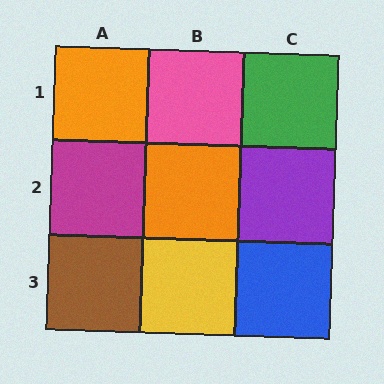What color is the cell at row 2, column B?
Orange.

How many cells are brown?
1 cell is brown.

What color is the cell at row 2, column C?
Purple.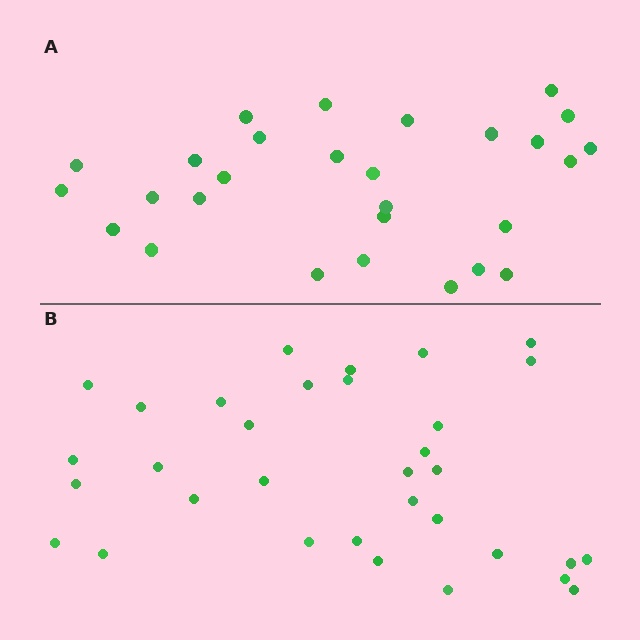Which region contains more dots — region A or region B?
Region B (the bottom region) has more dots.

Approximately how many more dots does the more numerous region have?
Region B has about 5 more dots than region A.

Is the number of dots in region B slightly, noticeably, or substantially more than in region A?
Region B has only slightly more — the two regions are fairly close. The ratio is roughly 1.2 to 1.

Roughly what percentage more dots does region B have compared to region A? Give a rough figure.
About 20% more.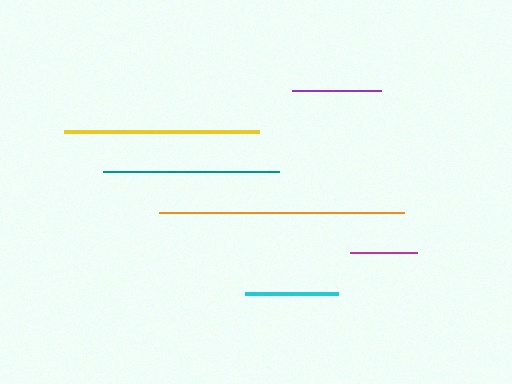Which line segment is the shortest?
The magenta line is the shortest at approximately 67 pixels.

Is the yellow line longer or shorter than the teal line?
The yellow line is longer than the teal line.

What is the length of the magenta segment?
The magenta segment is approximately 67 pixels long.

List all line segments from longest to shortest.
From longest to shortest: orange, yellow, teal, cyan, purple, magenta.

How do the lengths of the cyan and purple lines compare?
The cyan and purple lines are approximately the same length.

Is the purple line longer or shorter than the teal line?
The teal line is longer than the purple line.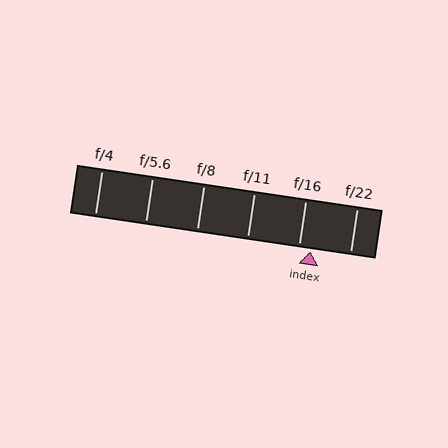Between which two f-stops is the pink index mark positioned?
The index mark is between f/16 and f/22.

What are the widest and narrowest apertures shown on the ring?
The widest aperture shown is f/4 and the narrowest is f/22.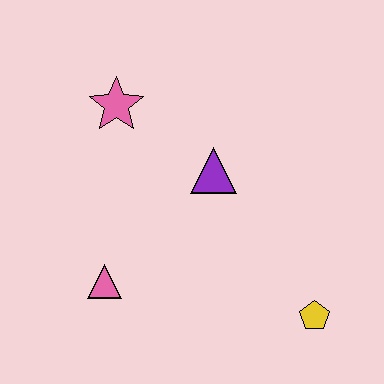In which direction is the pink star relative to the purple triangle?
The pink star is to the left of the purple triangle.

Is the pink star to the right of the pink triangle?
Yes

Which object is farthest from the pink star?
The yellow pentagon is farthest from the pink star.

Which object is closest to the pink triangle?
The purple triangle is closest to the pink triangle.